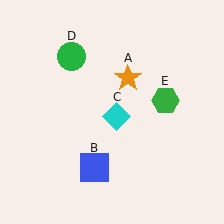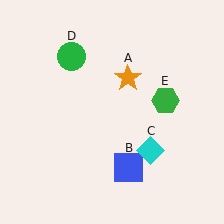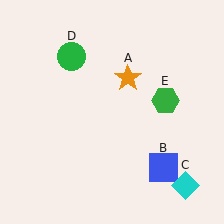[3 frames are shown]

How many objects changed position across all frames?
2 objects changed position: blue square (object B), cyan diamond (object C).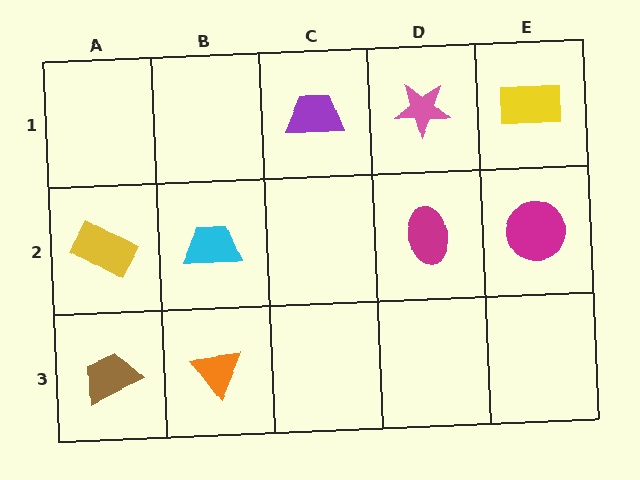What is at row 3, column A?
A brown trapezoid.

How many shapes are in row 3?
2 shapes.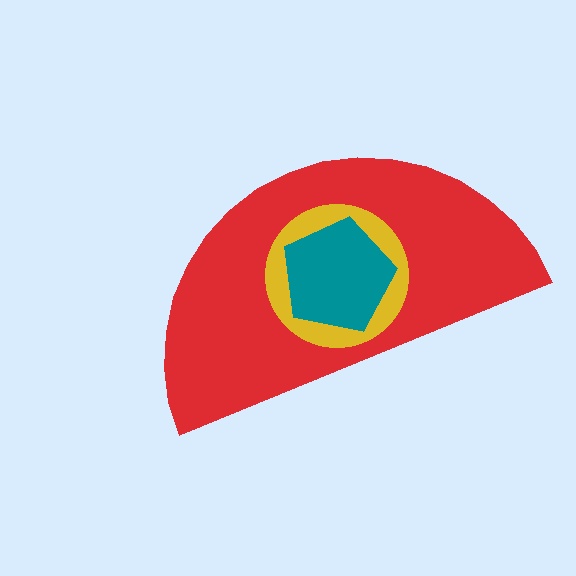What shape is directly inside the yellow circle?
The teal pentagon.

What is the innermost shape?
The teal pentagon.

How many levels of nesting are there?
3.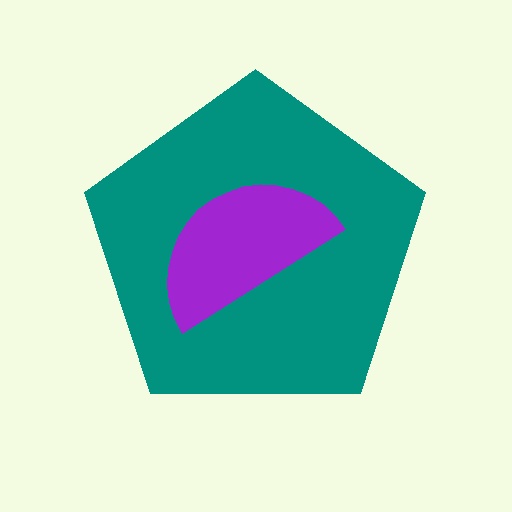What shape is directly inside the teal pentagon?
The purple semicircle.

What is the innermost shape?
The purple semicircle.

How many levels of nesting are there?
2.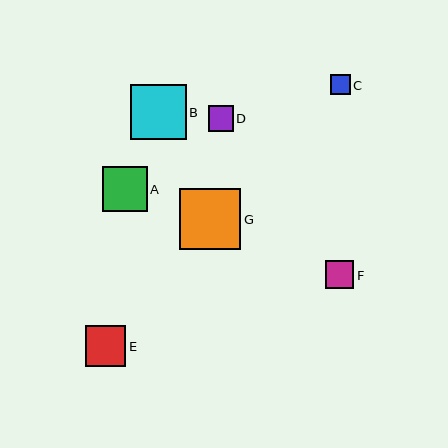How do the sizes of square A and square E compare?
Square A and square E are approximately the same size.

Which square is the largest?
Square G is the largest with a size of approximately 61 pixels.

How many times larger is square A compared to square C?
Square A is approximately 2.2 times the size of square C.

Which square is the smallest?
Square C is the smallest with a size of approximately 20 pixels.